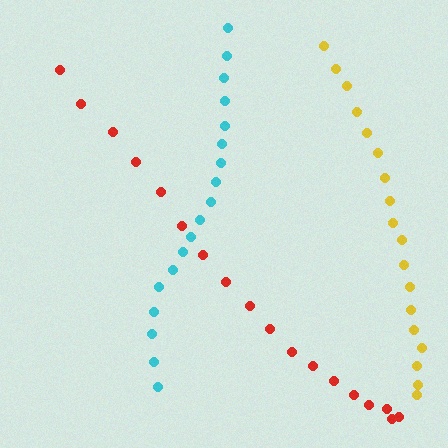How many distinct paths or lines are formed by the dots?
There are 3 distinct paths.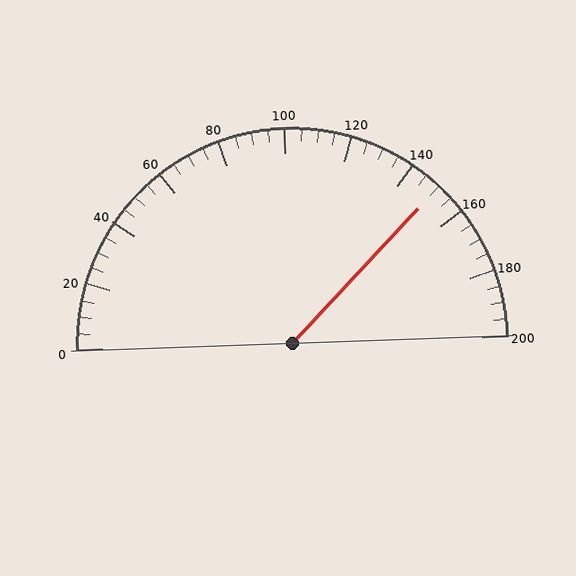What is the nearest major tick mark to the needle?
The nearest major tick mark is 160.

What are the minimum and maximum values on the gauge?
The gauge ranges from 0 to 200.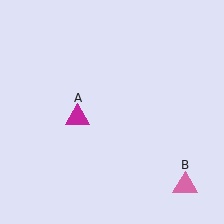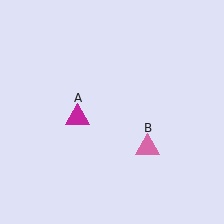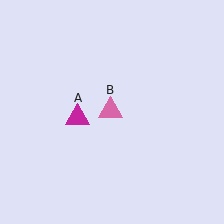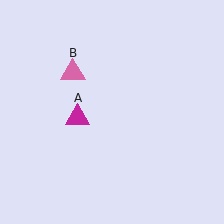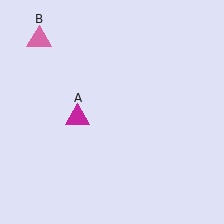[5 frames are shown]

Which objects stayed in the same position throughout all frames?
Magenta triangle (object A) remained stationary.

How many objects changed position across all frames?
1 object changed position: pink triangle (object B).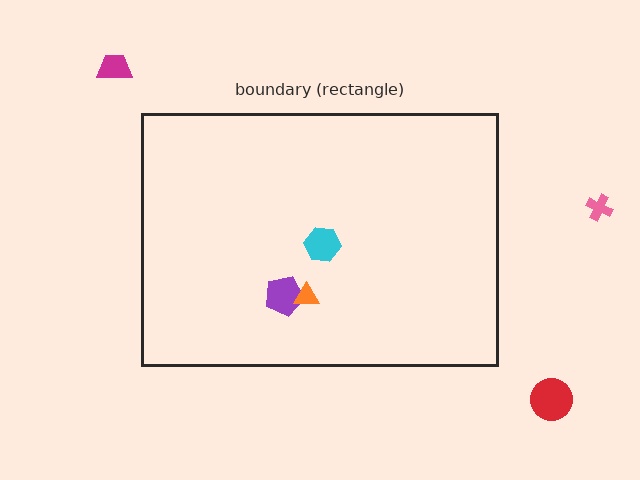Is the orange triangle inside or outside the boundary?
Inside.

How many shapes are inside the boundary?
3 inside, 3 outside.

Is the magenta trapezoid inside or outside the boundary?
Outside.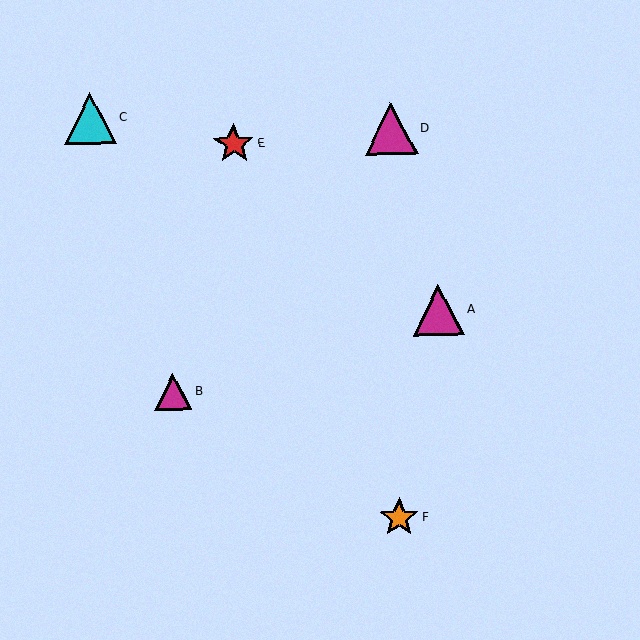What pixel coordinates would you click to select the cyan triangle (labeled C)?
Click at (90, 118) to select the cyan triangle C.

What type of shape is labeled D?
Shape D is a magenta triangle.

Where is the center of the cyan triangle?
The center of the cyan triangle is at (90, 118).